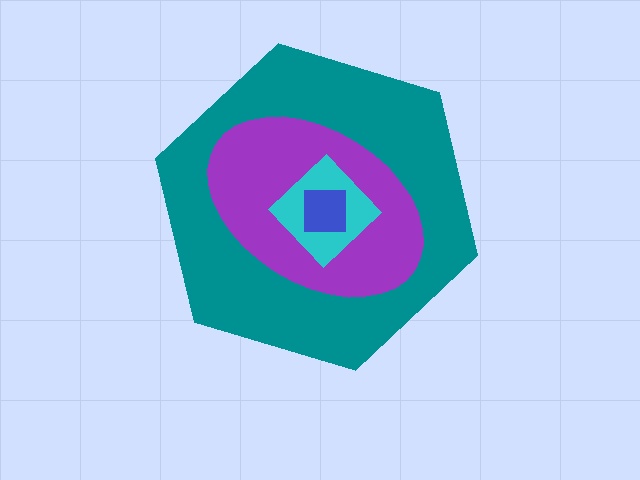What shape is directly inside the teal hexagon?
The purple ellipse.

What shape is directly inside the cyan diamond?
The blue square.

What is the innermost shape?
The blue square.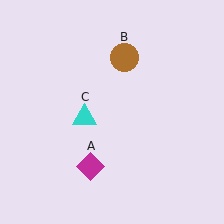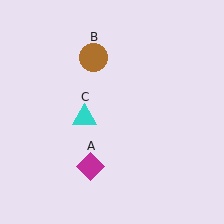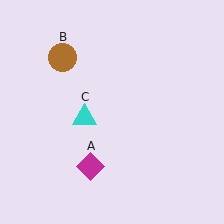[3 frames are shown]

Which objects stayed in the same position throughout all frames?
Magenta diamond (object A) and cyan triangle (object C) remained stationary.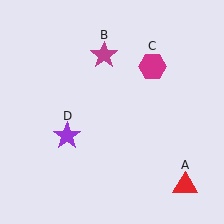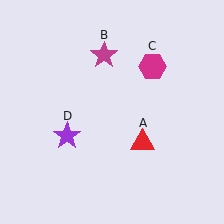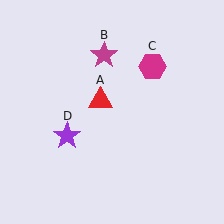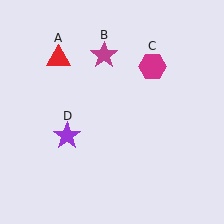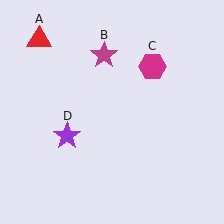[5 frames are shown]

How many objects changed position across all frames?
1 object changed position: red triangle (object A).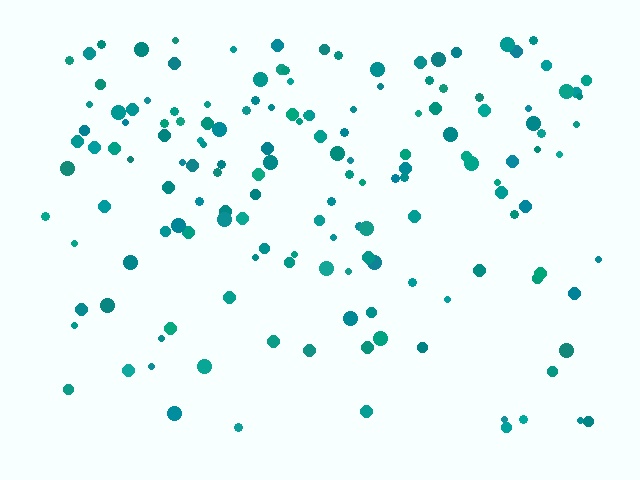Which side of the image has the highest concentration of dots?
The top.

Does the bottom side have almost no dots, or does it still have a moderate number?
Still a moderate number, just noticeably fewer than the top.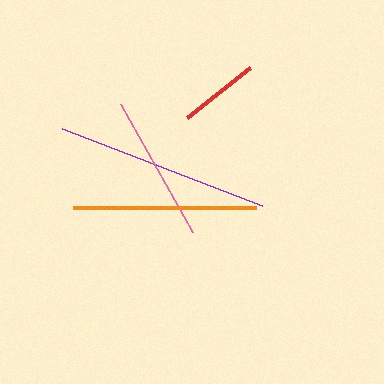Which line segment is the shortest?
The red line is the shortest at approximately 80 pixels.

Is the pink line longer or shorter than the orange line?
The orange line is longer than the pink line.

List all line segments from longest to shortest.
From longest to shortest: purple, orange, pink, red.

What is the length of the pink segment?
The pink segment is approximately 147 pixels long.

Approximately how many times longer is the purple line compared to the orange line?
The purple line is approximately 1.2 times the length of the orange line.